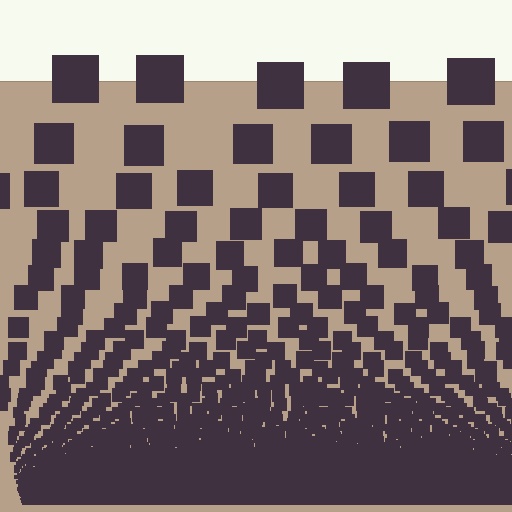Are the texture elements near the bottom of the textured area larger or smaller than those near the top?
Smaller. The gradient is inverted — elements near the bottom are smaller and denser.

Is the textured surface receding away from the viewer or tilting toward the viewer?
The surface appears to tilt toward the viewer. Texture elements get larger and sparser toward the top.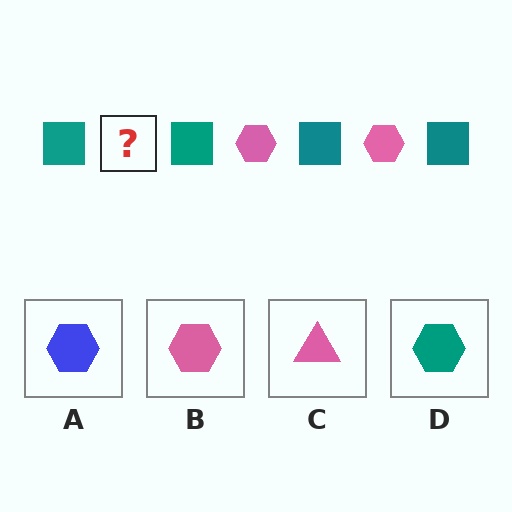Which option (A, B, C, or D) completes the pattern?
B.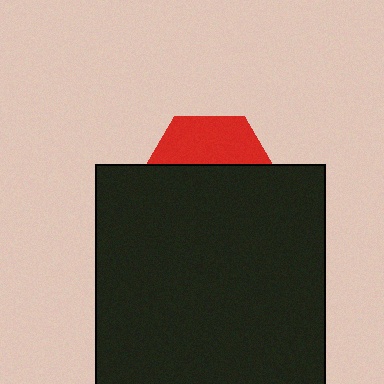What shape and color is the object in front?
The object in front is a black square.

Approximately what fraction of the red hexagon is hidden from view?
Roughly 64% of the red hexagon is hidden behind the black square.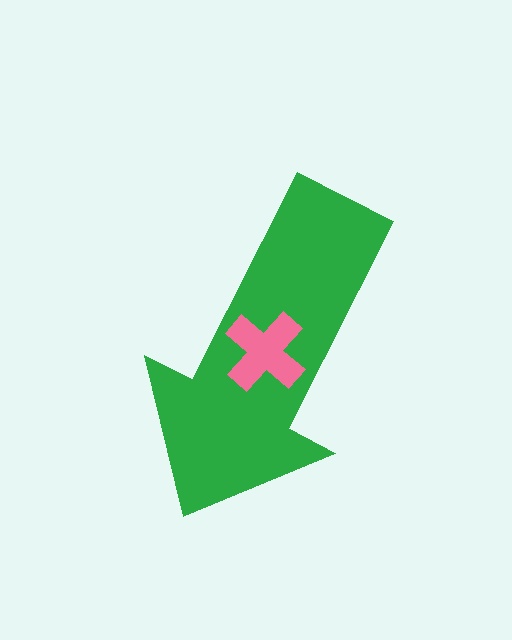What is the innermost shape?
The pink cross.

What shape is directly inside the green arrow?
The pink cross.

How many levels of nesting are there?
2.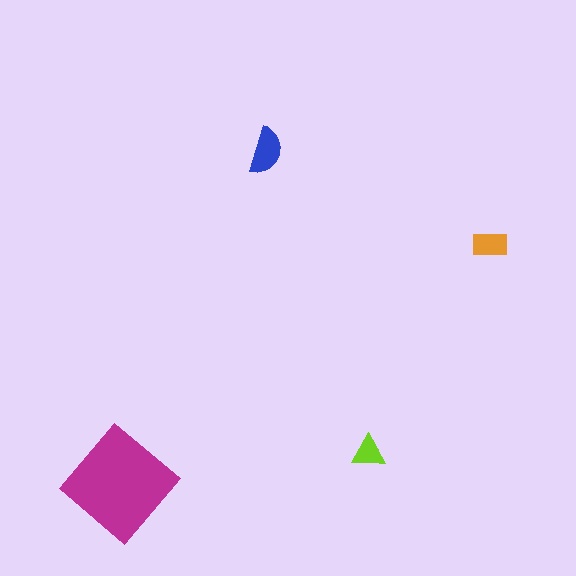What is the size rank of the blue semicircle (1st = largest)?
2nd.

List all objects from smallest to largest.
The lime triangle, the orange rectangle, the blue semicircle, the magenta diamond.